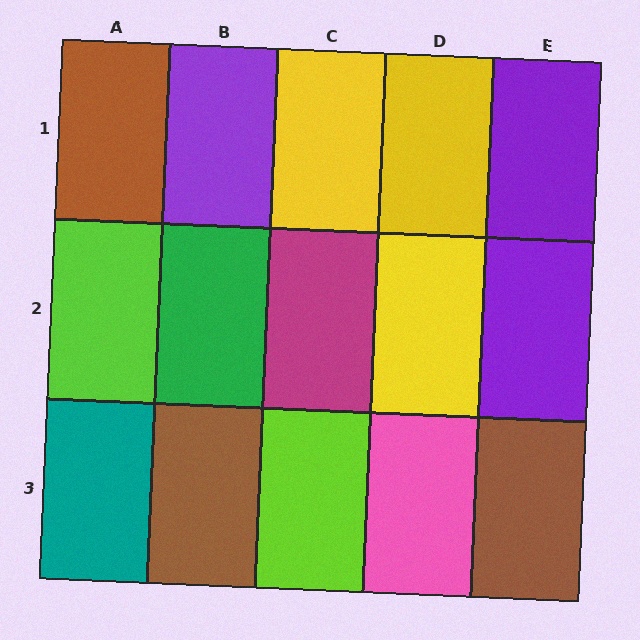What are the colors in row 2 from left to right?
Lime, green, magenta, yellow, purple.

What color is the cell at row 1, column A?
Brown.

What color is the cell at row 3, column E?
Brown.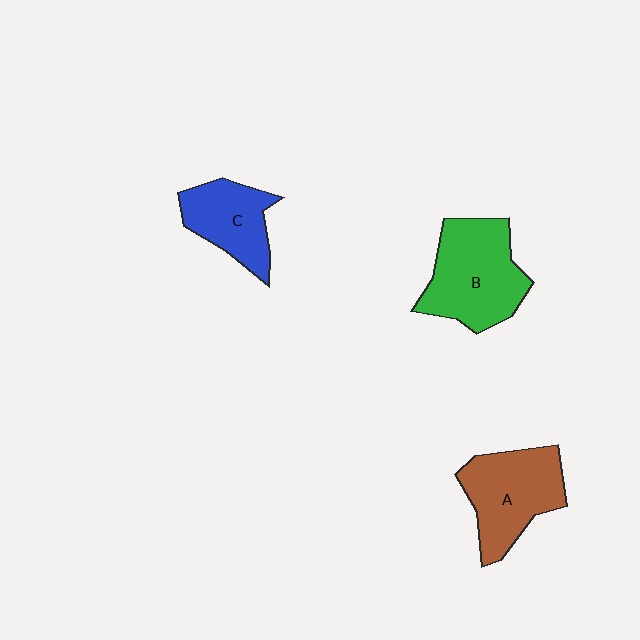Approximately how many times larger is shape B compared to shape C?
Approximately 1.5 times.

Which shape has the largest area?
Shape B (green).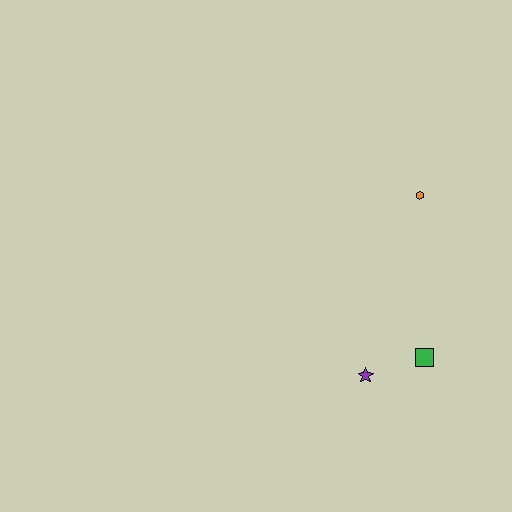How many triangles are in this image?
There are no triangles.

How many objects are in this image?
There are 3 objects.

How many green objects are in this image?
There is 1 green object.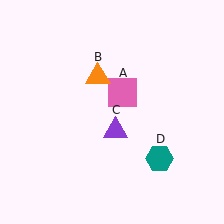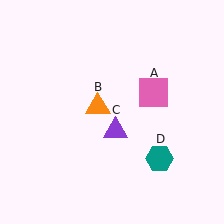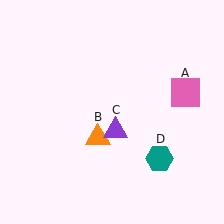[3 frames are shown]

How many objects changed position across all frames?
2 objects changed position: pink square (object A), orange triangle (object B).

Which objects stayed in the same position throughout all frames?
Purple triangle (object C) and teal hexagon (object D) remained stationary.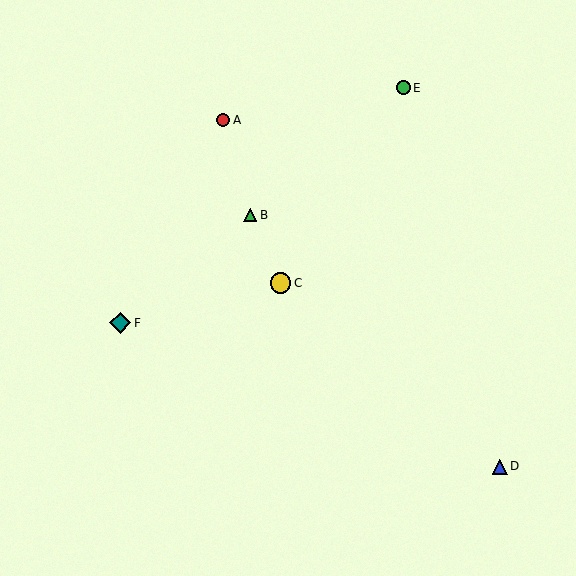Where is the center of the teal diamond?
The center of the teal diamond is at (120, 323).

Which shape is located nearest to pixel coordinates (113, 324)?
The teal diamond (labeled F) at (120, 323) is nearest to that location.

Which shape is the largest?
The teal diamond (labeled F) is the largest.